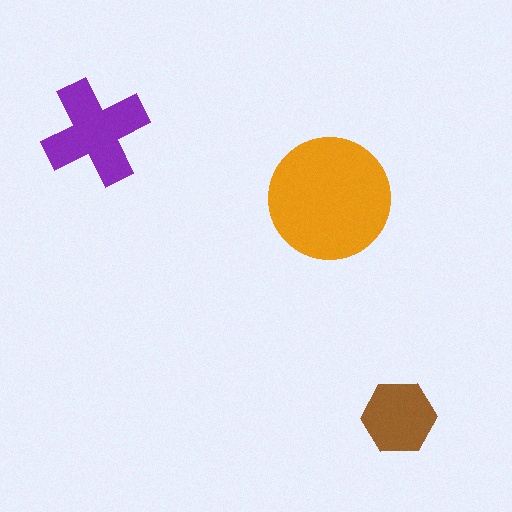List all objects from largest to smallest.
The orange circle, the purple cross, the brown hexagon.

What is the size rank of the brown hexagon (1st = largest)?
3rd.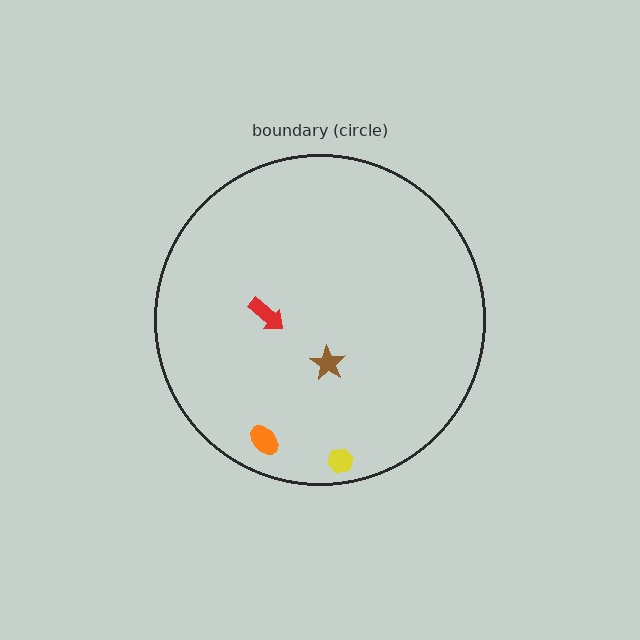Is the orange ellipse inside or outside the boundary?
Inside.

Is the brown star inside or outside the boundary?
Inside.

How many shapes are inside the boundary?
4 inside, 0 outside.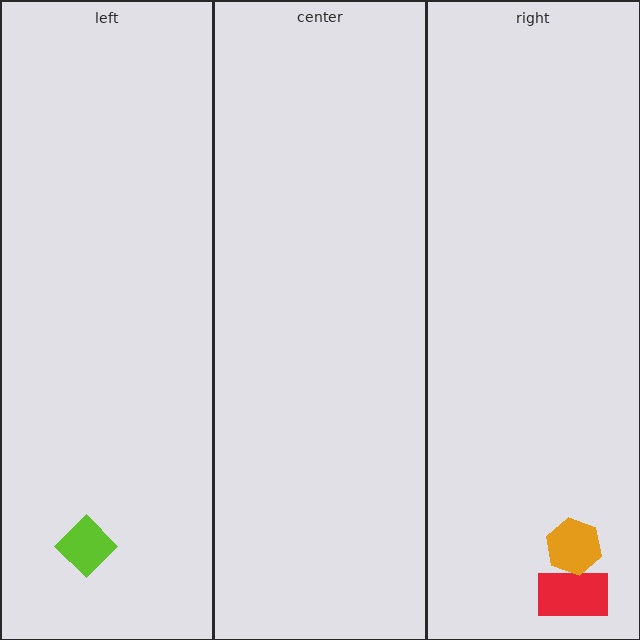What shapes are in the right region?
The red rectangle, the orange hexagon.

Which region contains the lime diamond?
The left region.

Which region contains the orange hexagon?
The right region.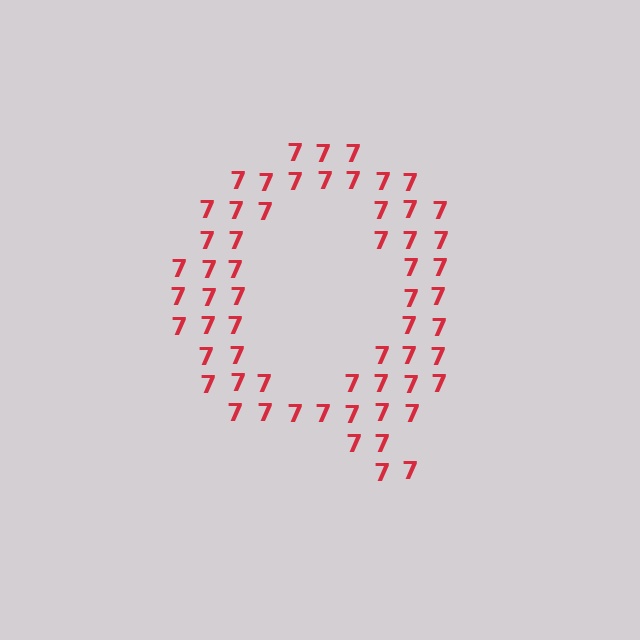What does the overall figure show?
The overall figure shows the letter Q.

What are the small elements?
The small elements are digit 7's.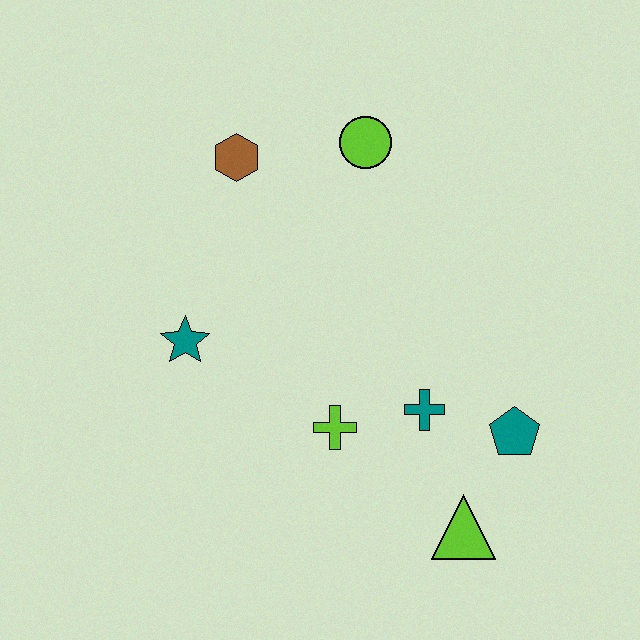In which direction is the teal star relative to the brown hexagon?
The teal star is below the brown hexagon.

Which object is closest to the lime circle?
The brown hexagon is closest to the lime circle.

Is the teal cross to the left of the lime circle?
No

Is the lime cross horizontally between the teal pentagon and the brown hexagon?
Yes